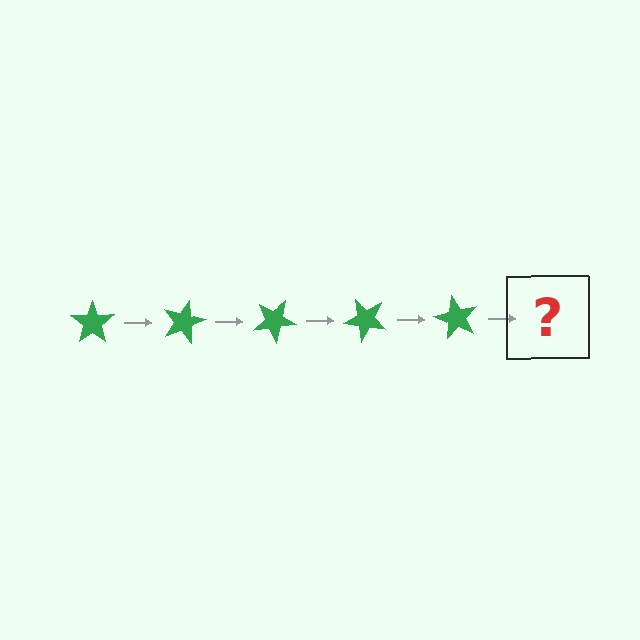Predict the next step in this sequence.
The next step is a green star rotated 75 degrees.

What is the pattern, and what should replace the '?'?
The pattern is that the star rotates 15 degrees each step. The '?' should be a green star rotated 75 degrees.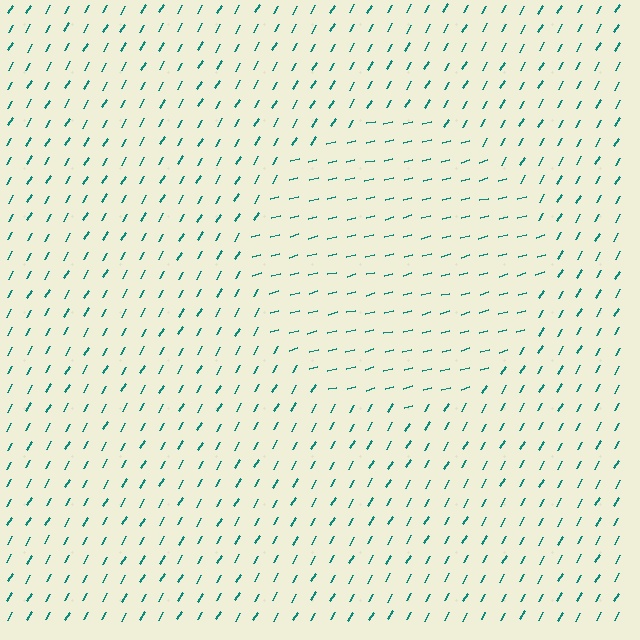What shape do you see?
I see a circle.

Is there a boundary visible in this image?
Yes, there is a texture boundary formed by a change in line orientation.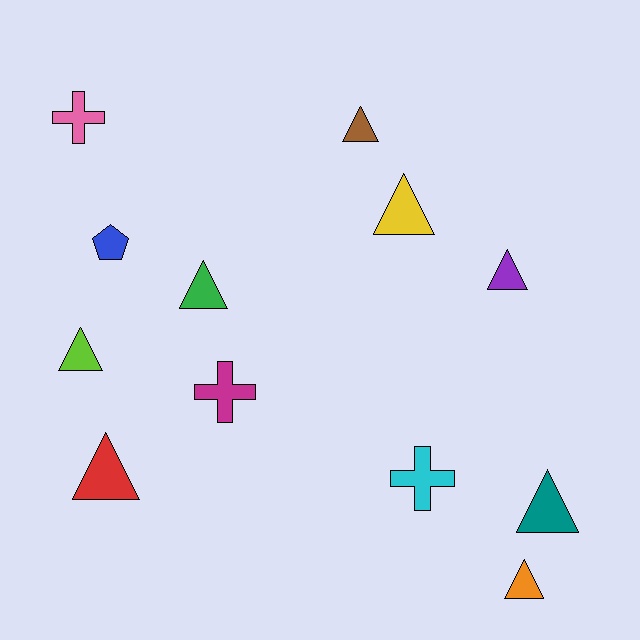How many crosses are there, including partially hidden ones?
There are 3 crosses.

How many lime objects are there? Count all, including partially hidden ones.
There is 1 lime object.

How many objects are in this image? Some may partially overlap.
There are 12 objects.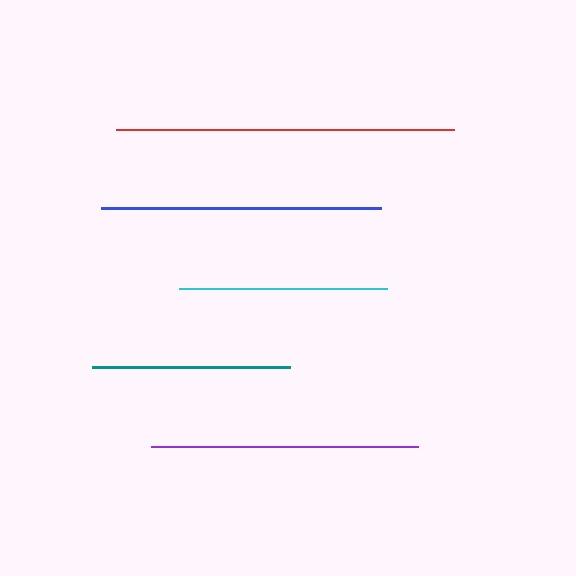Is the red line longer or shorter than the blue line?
The red line is longer than the blue line.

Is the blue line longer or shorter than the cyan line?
The blue line is longer than the cyan line.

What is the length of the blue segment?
The blue segment is approximately 279 pixels long.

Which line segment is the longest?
The red line is the longest at approximately 338 pixels.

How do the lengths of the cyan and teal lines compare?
The cyan and teal lines are approximately the same length.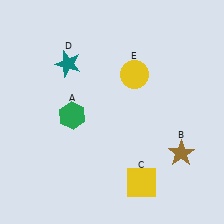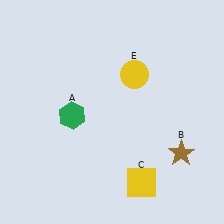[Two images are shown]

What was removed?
The teal star (D) was removed in Image 2.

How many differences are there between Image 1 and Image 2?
There is 1 difference between the two images.